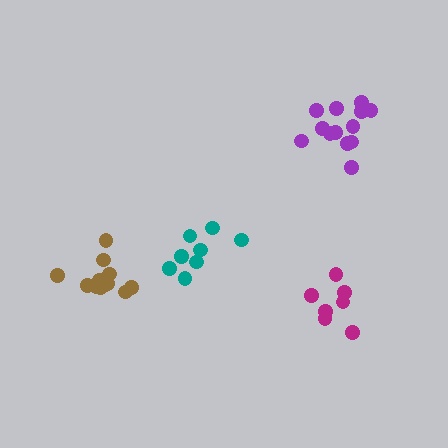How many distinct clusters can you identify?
There are 4 distinct clusters.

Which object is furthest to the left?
The brown cluster is leftmost.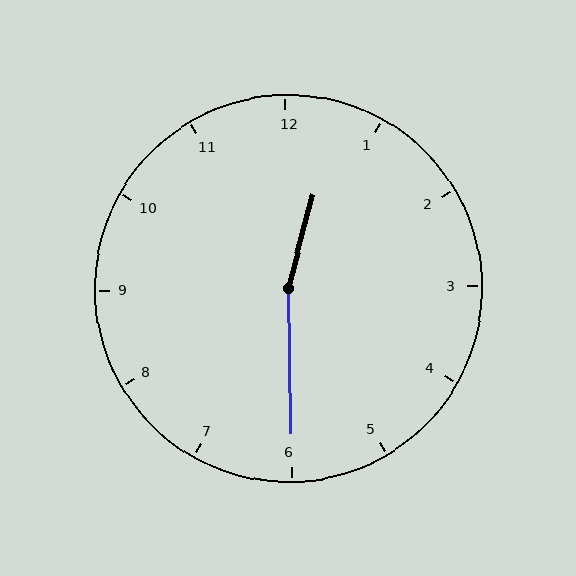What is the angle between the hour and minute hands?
Approximately 165 degrees.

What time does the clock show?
12:30.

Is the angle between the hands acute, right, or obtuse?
It is obtuse.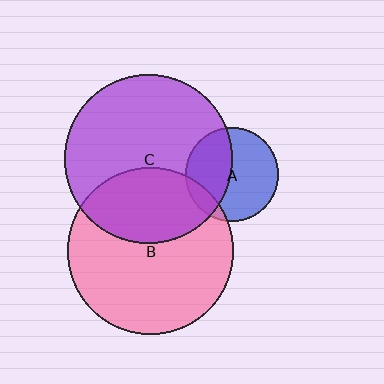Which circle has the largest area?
Circle C (purple).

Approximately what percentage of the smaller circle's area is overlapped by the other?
Approximately 10%.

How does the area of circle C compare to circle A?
Approximately 3.3 times.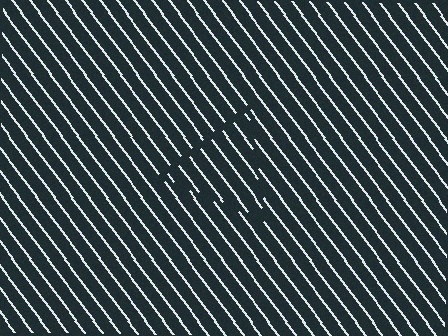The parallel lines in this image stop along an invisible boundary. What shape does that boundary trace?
An illusory triangle. The interior of the shape contains the same grating, shifted by half a period — the contour is defined by the phase discontinuity where line-ends from the inner and outer gratings abut.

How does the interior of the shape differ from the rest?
The interior of the shape contains the same grating, shifted by half a period — the contour is defined by the phase discontinuity where line-ends from the inner and outer gratings abut.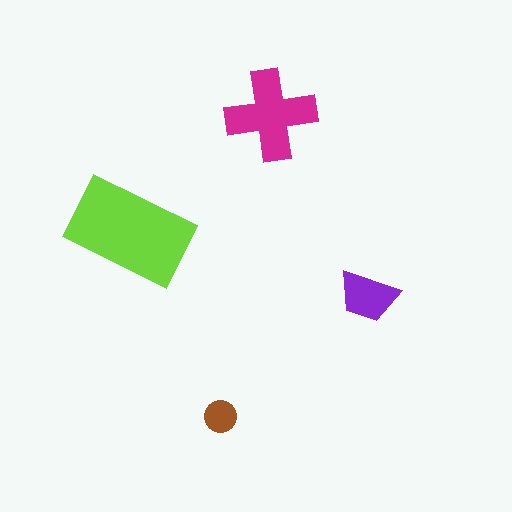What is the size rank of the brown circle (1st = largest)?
4th.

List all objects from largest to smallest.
The lime rectangle, the magenta cross, the purple trapezoid, the brown circle.